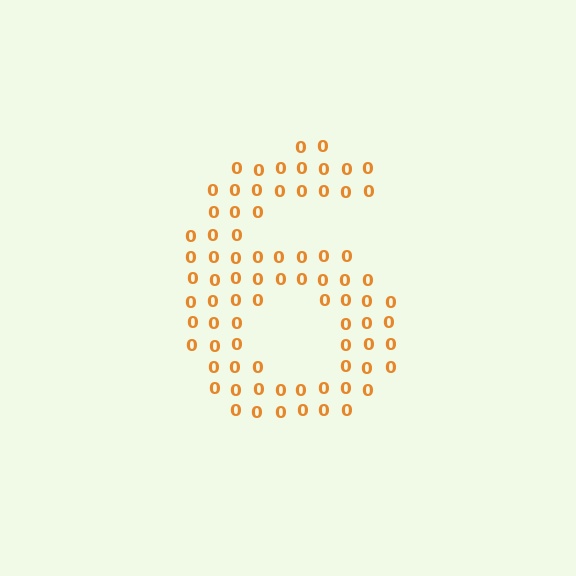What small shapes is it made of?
It is made of small digit 0's.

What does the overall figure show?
The overall figure shows the digit 6.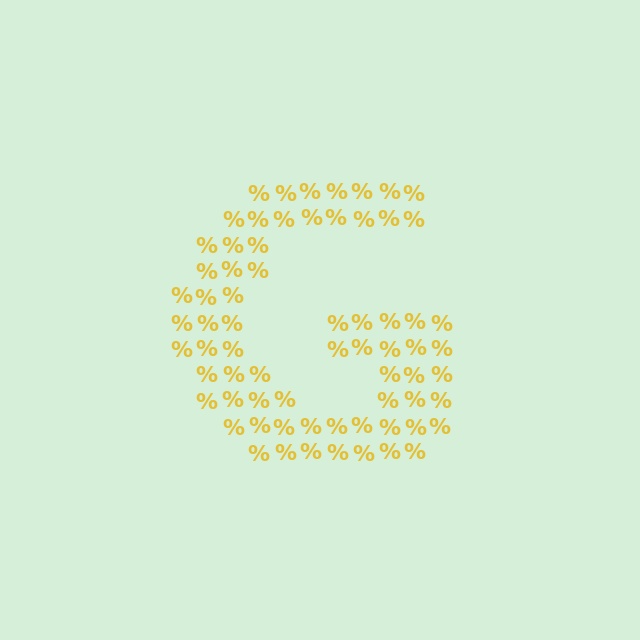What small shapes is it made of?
It is made of small percent signs.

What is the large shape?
The large shape is the letter G.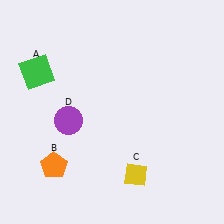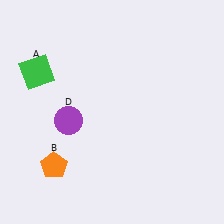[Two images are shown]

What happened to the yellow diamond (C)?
The yellow diamond (C) was removed in Image 2. It was in the bottom-right area of Image 1.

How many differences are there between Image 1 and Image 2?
There is 1 difference between the two images.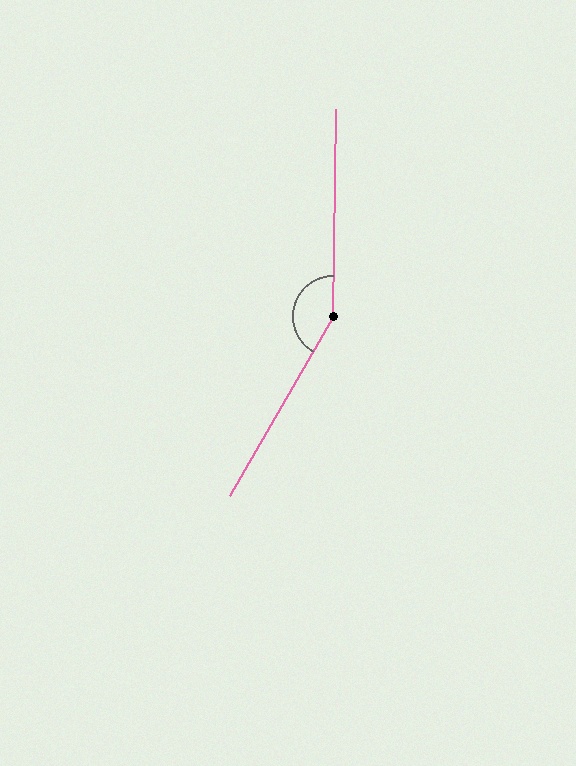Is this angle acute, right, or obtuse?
It is obtuse.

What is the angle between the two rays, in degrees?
Approximately 151 degrees.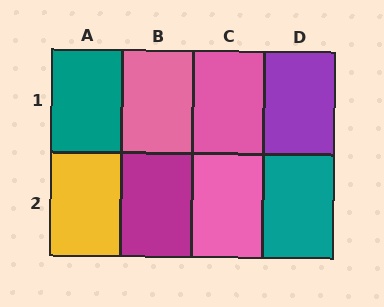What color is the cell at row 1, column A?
Teal.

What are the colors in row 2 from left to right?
Yellow, magenta, pink, teal.